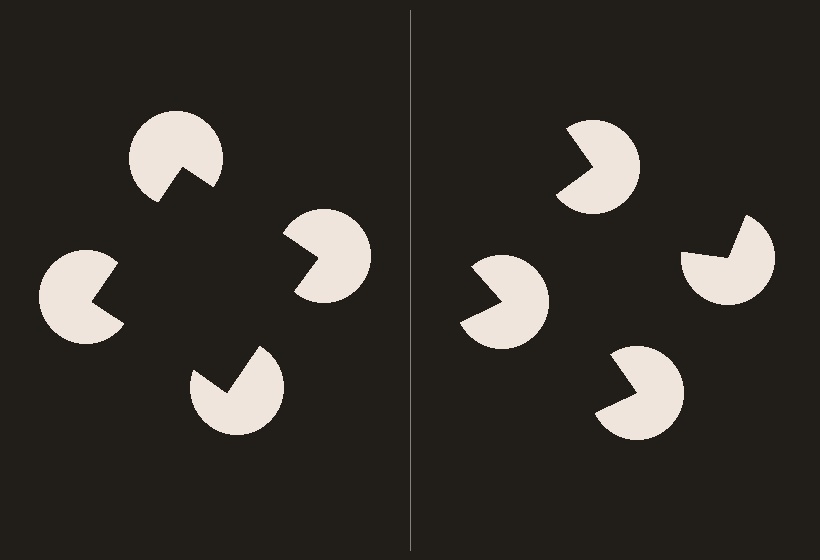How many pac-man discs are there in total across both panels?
8 — 4 on each side.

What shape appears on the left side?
An illusory square.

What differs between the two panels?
The pac-man discs are positioned identically on both sides; only the wedge orientations differ. On the left they align to a square; on the right they are misaligned.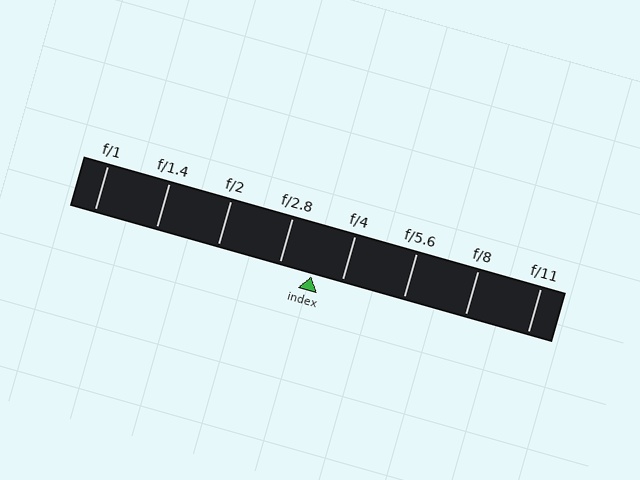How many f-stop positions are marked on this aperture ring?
There are 8 f-stop positions marked.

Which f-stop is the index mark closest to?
The index mark is closest to f/4.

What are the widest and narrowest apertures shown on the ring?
The widest aperture shown is f/1 and the narrowest is f/11.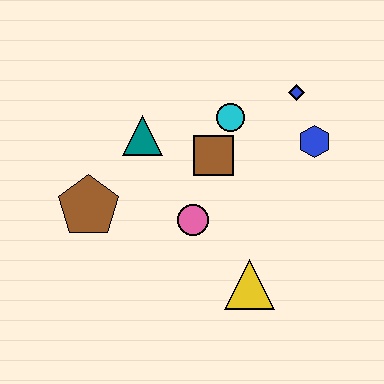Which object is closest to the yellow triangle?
The pink circle is closest to the yellow triangle.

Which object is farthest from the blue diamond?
The brown pentagon is farthest from the blue diamond.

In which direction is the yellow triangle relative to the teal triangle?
The yellow triangle is below the teal triangle.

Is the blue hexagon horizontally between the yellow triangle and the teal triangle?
No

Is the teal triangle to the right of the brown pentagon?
Yes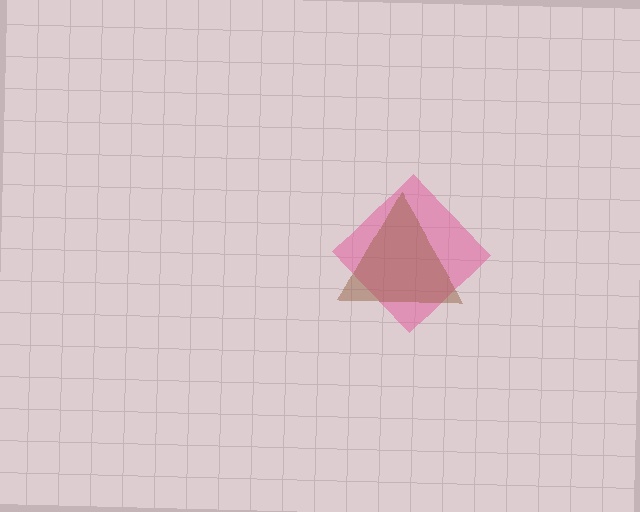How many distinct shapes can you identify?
There are 2 distinct shapes: a pink diamond, a brown triangle.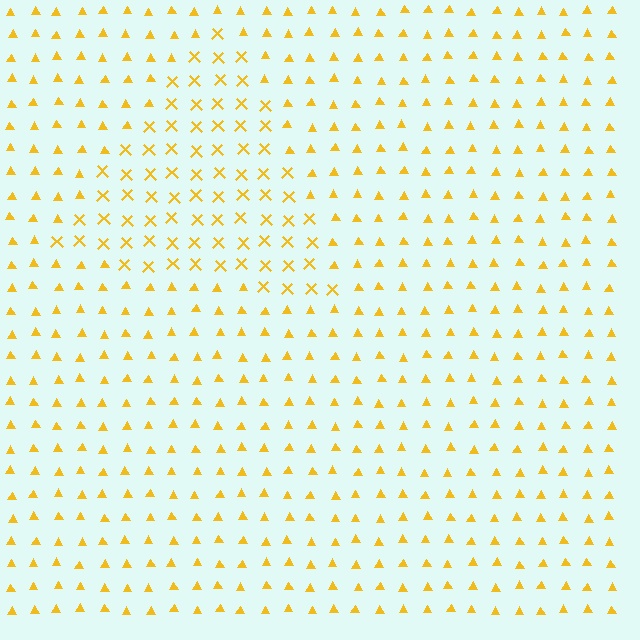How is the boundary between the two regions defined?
The boundary is defined by a change in element shape: X marks inside vs. triangles outside. All elements share the same color and spacing.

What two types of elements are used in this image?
The image uses X marks inside the triangle region and triangles outside it.